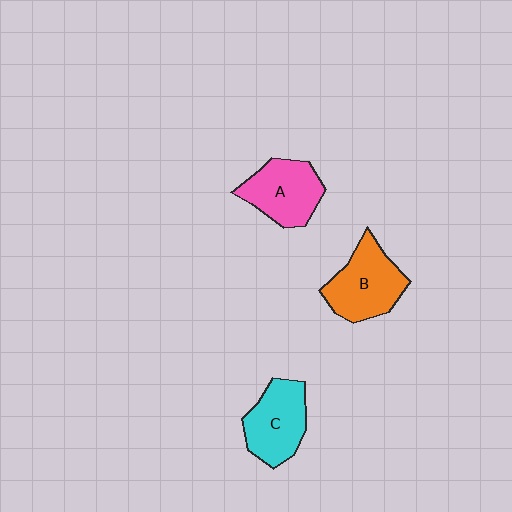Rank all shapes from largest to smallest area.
From largest to smallest: B (orange), C (cyan), A (pink).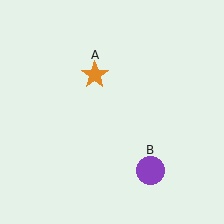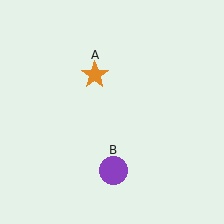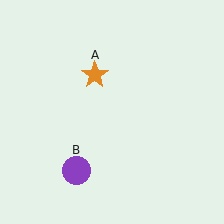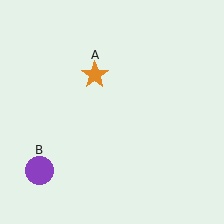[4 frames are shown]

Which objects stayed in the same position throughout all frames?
Orange star (object A) remained stationary.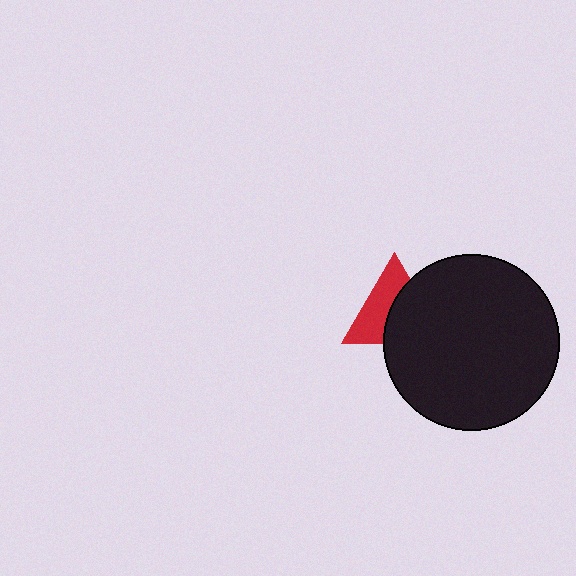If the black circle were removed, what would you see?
You would see the complete red triangle.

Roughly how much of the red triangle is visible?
About half of it is visible (roughly 50%).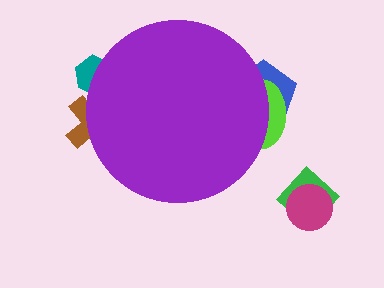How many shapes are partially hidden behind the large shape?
4 shapes are partially hidden.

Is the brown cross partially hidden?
Yes, the brown cross is partially hidden behind the purple circle.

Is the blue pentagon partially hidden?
Yes, the blue pentagon is partially hidden behind the purple circle.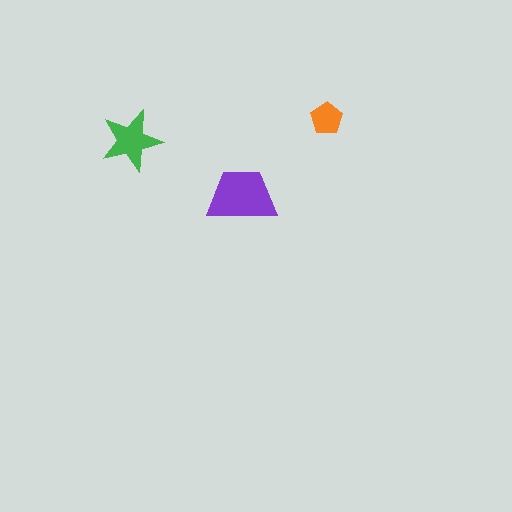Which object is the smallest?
The orange pentagon.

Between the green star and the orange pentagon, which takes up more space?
The green star.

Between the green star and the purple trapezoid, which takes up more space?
The purple trapezoid.